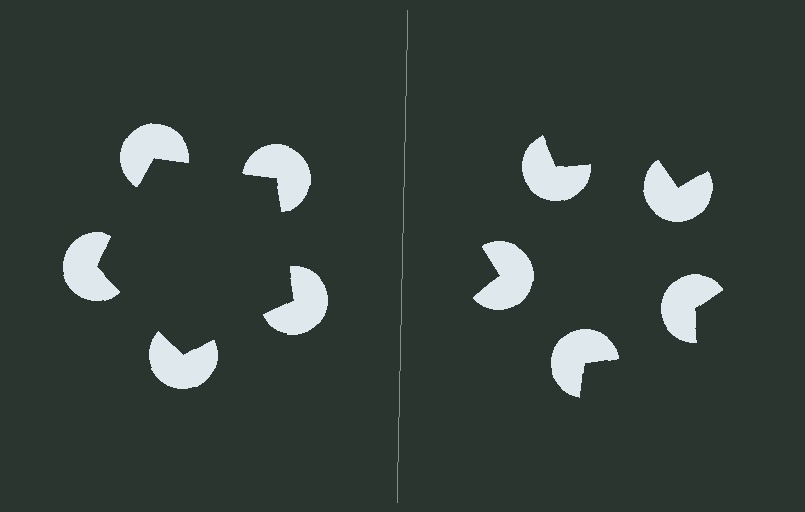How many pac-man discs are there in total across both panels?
10 — 5 on each side.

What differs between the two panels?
The pac-man discs are positioned identically on both sides; only the wedge orientations differ. On the left they align to a pentagon; on the right they are misaligned.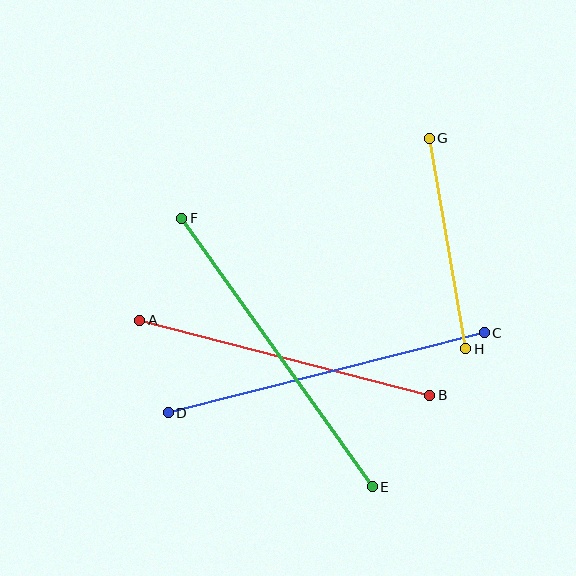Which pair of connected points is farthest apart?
Points E and F are farthest apart.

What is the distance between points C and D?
The distance is approximately 326 pixels.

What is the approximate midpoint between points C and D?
The midpoint is at approximately (326, 373) pixels.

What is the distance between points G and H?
The distance is approximately 214 pixels.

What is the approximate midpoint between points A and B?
The midpoint is at approximately (285, 358) pixels.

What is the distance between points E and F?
The distance is approximately 329 pixels.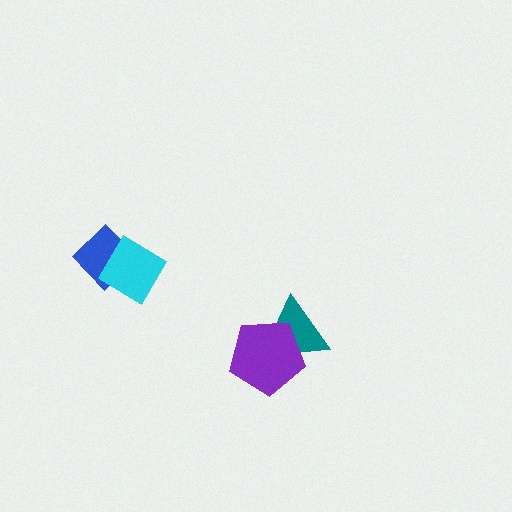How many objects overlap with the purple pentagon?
1 object overlaps with the purple pentagon.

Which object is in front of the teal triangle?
The purple pentagon is in front of the teal triangle.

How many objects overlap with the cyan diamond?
1 object overlaps with the cyan diamond.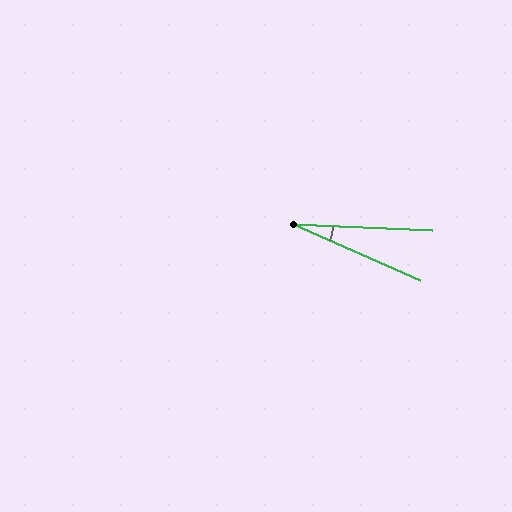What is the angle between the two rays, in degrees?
Approximately 21 degrees.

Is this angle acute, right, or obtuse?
It is acute.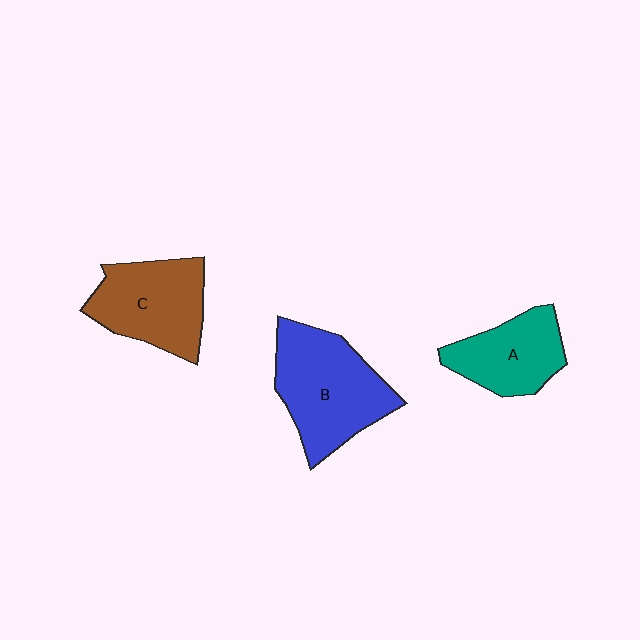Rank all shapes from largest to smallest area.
From largest to smallest: B (blue), C (brown), A (teal).